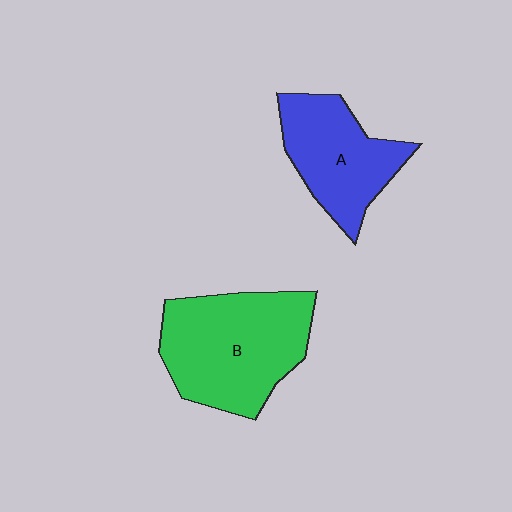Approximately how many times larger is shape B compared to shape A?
Approximately 1.4 times.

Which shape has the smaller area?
Shape A (blue).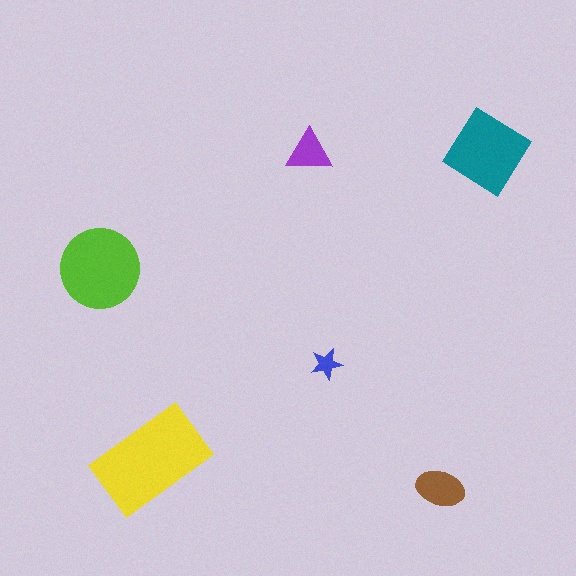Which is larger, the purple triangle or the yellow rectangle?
The yellow rectangle.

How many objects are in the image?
There are 6 objects in the image.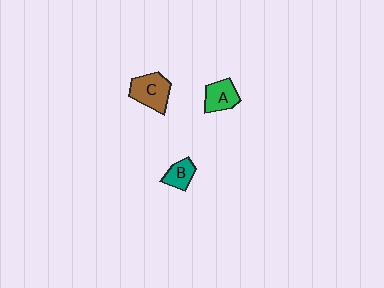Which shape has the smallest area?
Shape B (teal).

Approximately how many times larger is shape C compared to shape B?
Approximately 1.7 times.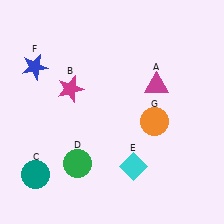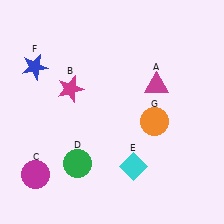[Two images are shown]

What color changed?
The circle (C) changed from teal in Image 1 to magenta in Image 2.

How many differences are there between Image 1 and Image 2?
There is 1 difference between the two images.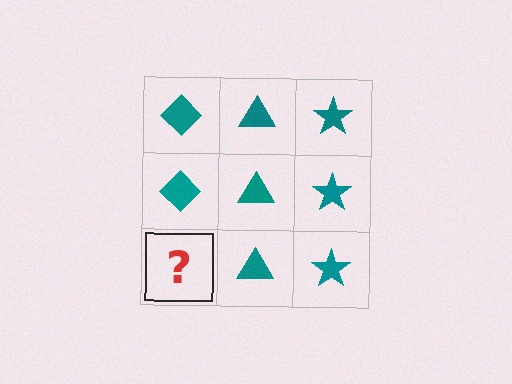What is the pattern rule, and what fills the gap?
The rule is that each column has a consistent shape. The gap should be filled with a teal diamond.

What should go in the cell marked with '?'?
The missing cell should contain a teal diamond.